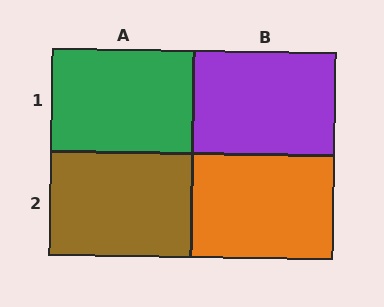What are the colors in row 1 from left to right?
Green, purple.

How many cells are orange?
1 cell is orange.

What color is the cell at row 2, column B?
Orange.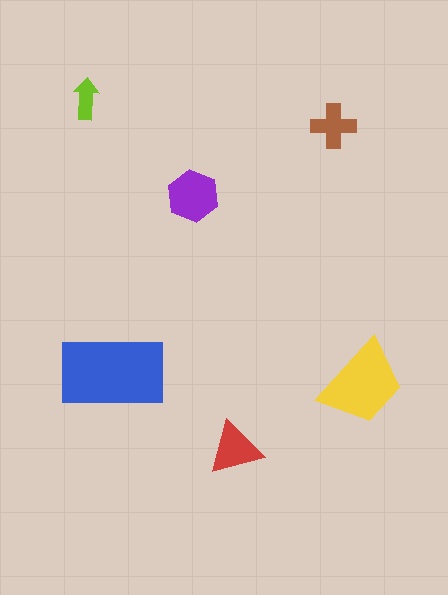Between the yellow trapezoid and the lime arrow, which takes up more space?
The yellow trapezoid.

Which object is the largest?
The blue rectangle.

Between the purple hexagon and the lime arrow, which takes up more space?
The purple hexagon.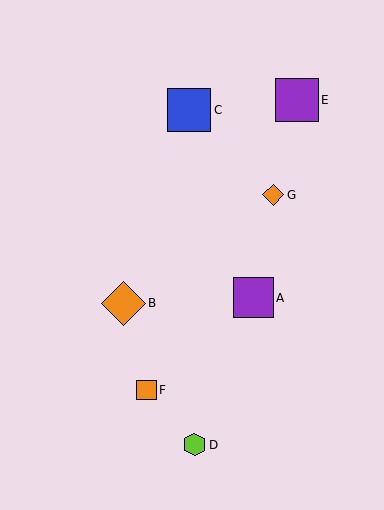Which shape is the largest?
The orange diamond (labeled B) is the largest.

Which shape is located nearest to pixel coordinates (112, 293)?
The orange diamond (labeled B) at (123, 303) is nearest to that location.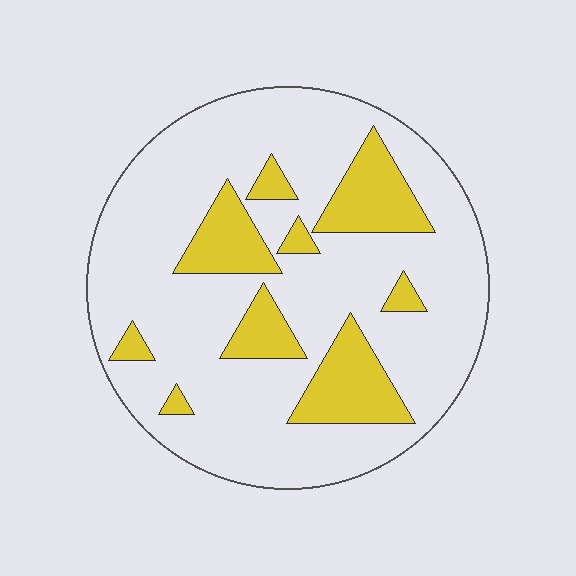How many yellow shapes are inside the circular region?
9.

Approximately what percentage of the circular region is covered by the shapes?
Approximately 20%.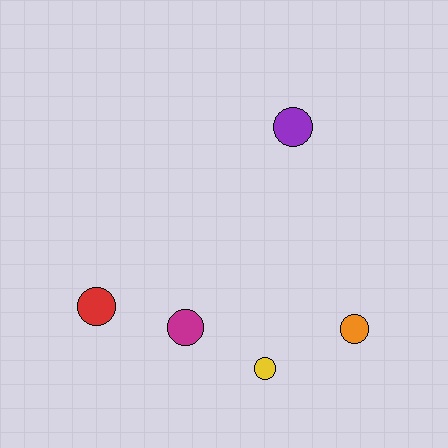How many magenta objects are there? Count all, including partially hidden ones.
There is 1 magenta object.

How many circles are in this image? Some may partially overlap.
There are 5 circles.